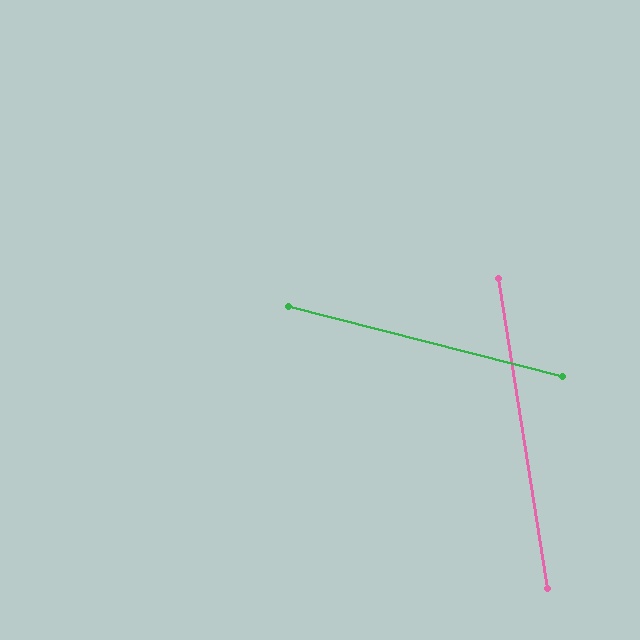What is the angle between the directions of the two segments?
Approximately 67 degrees.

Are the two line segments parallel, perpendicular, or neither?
Neither parallel nor perpendicular — they differ by about 67°.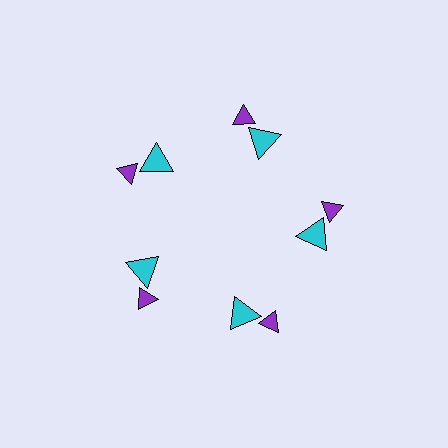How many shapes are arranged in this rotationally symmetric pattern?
There are 10 shapes, arranged in 5 groups of 2.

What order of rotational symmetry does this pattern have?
This pattern has 5-fold rotational symmetry.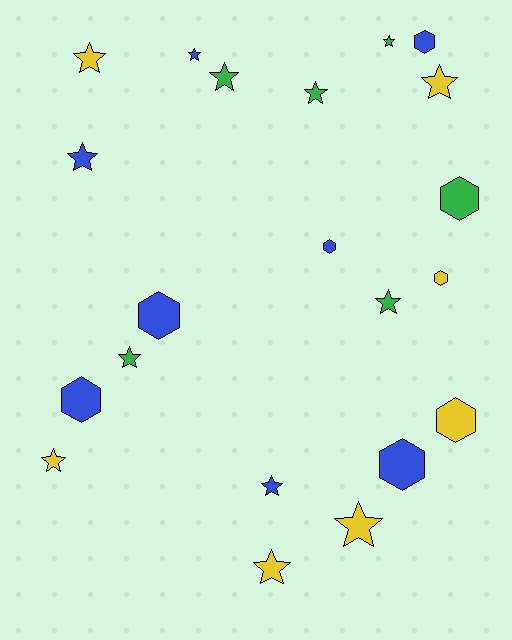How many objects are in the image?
There are 21 objects.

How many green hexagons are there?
There is 1 green hexagon.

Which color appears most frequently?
Blue, with 8 objects.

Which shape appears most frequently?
Star, with 13 objects.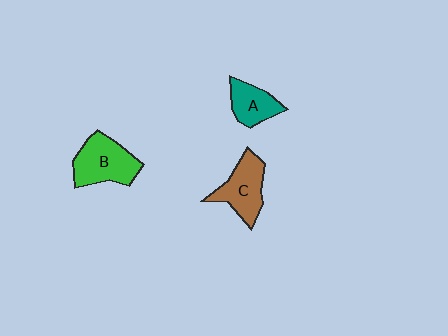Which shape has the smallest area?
Shape A (teal).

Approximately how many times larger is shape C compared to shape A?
Approximately 1.4 times.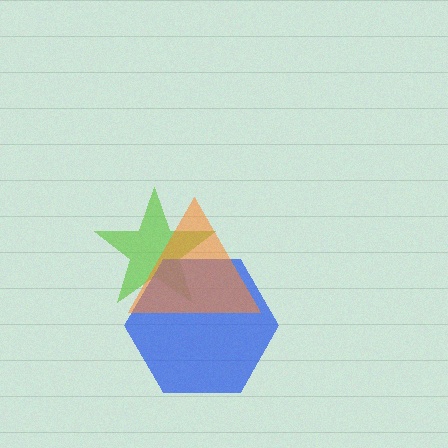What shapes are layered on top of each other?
The layered shapes are: a lime star, a blue hexagon, an orange triangle.